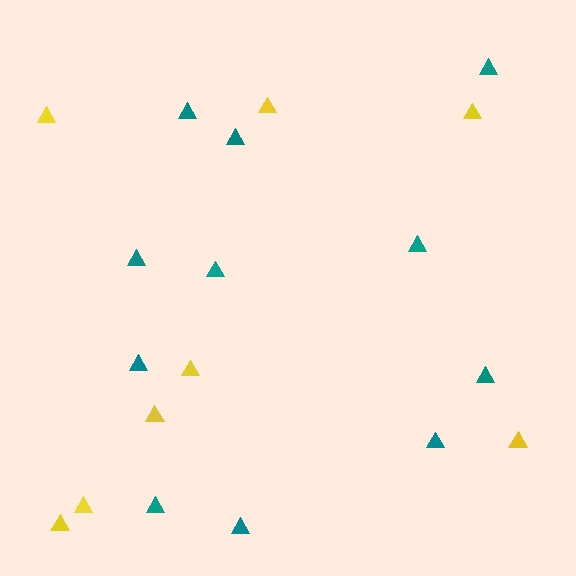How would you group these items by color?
There are 2 groups: one group of teal triangles (11) and one group of yellow triangles (8).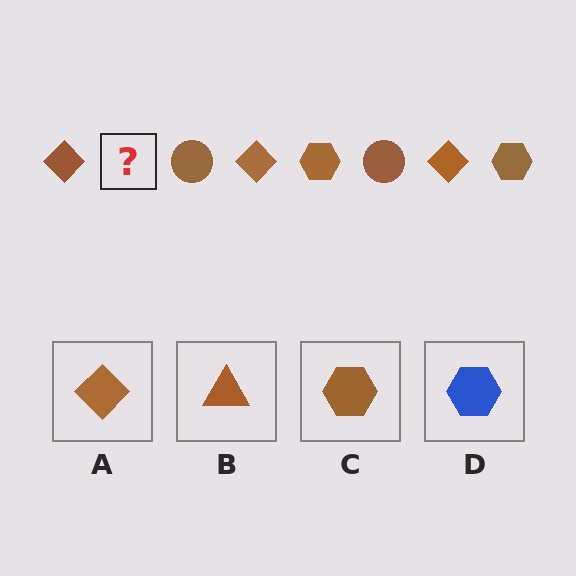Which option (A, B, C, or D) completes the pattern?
C.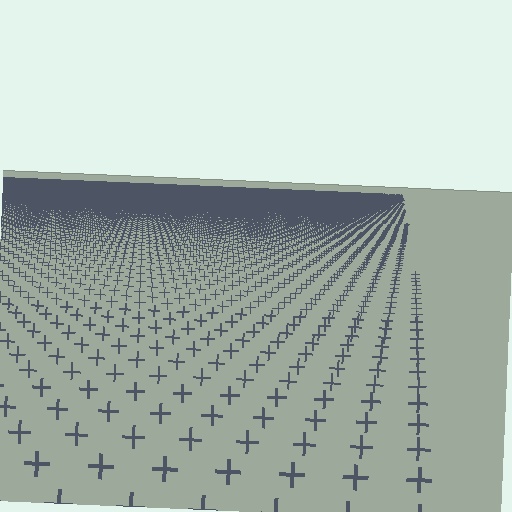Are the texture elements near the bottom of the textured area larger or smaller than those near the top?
Larger. Near the bottom, elements are closer to the viewer and appear at a bigger on-screen size.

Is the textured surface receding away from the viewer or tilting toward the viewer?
The surface is receding away from the viewer. Texture elements get smaller and denser toward the top.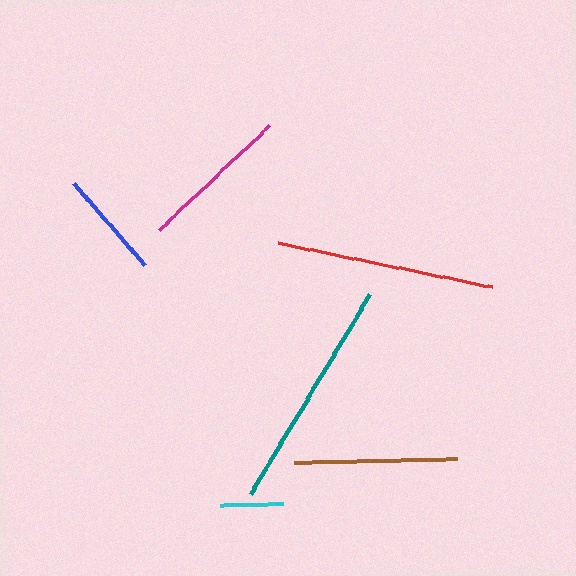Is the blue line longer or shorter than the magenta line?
The magenta line is longer than the blue line.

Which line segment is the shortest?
The cyan line is the shortest at approximately 64 pixels.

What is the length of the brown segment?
The brown segment is approximately 163 pixels long.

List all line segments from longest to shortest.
From longest to shortest: teal, red, brown, magenta, blue, cyan.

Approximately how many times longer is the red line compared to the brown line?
The red line is approximately 1.3 times the length of the brown line.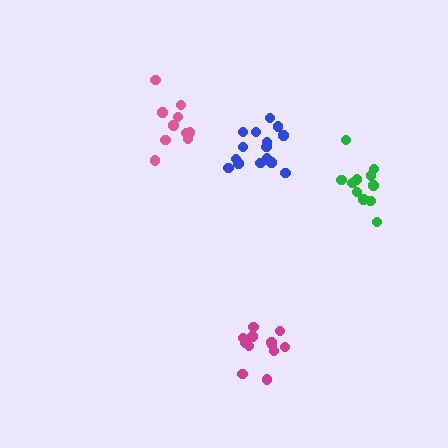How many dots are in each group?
Group 1: 12 dots, Group 2: 10 dots, Group 3: 15 dots, Group 4: 11 dots (48 total).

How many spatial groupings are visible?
There are 4 spatial groupings.